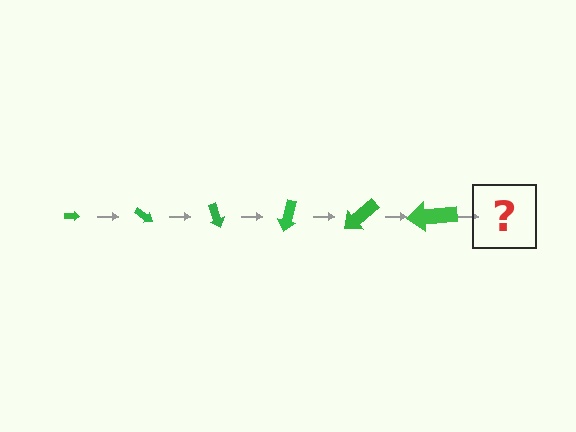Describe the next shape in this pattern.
It should be an arrow, larger than the previous one and rotated 210 degrees from the start.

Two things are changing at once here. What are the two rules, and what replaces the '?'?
The two rules are that the arrow grows larger each step and it rotates 35 degrees each step. The '?' should be an arrow, larger than the previous one and rotated 210 degrees from the start.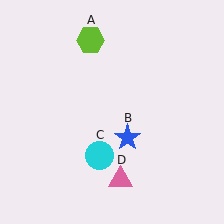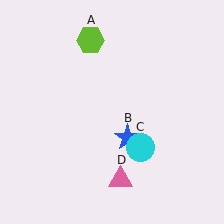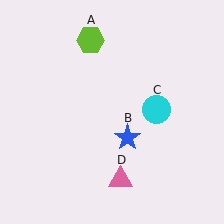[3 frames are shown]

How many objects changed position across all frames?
1 object changed position: cyan circle (object C).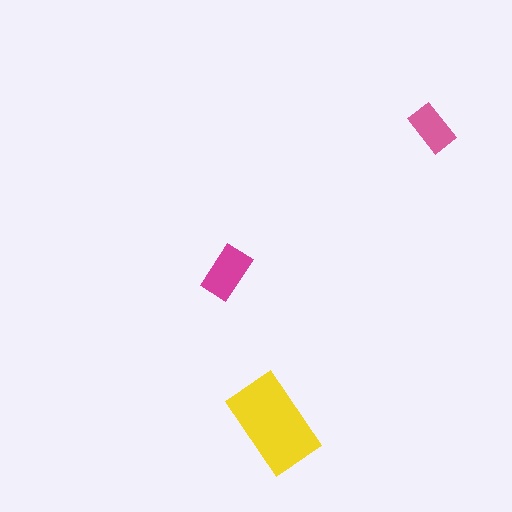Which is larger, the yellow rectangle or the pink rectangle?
The yellow one.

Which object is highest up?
The pink rectangle is topmost.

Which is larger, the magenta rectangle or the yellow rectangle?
The yellow one.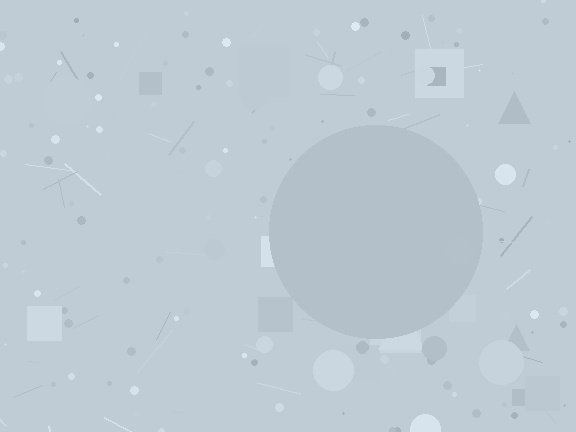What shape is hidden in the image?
A circle is hidden in the image.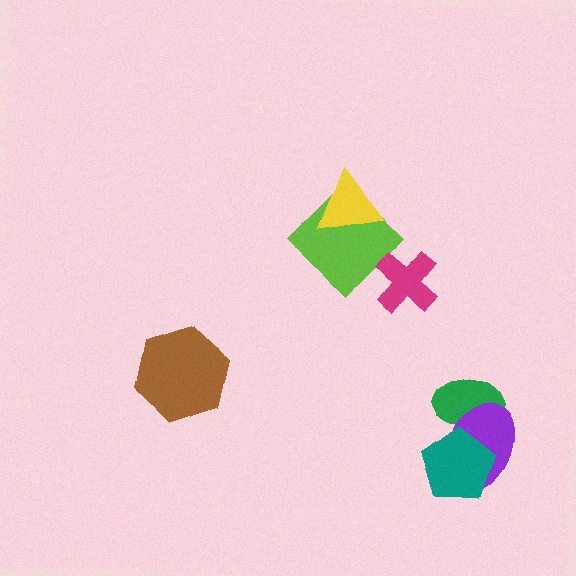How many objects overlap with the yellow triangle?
1 object overlaps with the yellow triangle.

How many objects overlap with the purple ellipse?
2 objects overlap with the purple ellipse.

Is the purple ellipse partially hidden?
Yes, it is partially covered by another shape.